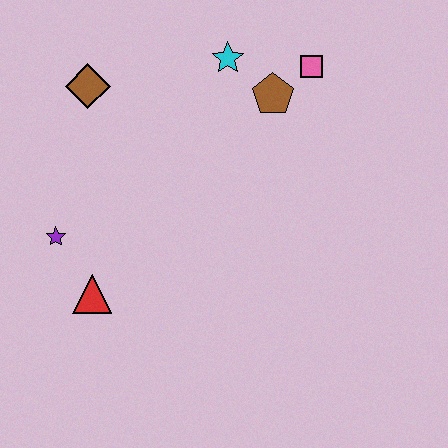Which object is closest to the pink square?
The brown pentagon is closest to the pink square.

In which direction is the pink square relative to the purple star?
The pink square is to the right of the purple star.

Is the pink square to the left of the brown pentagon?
No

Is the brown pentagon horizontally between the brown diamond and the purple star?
No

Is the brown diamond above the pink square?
No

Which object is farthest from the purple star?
The pink square is farthest from the purple star.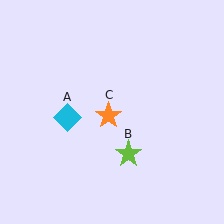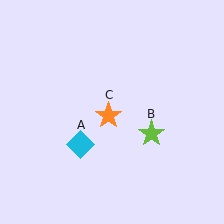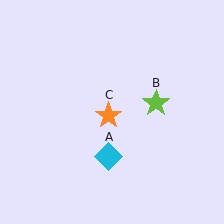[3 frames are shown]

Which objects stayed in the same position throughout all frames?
Orange star (object C) remained stationary.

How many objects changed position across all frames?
2 objects changed position: cyan diamond (object A), lime star (object B).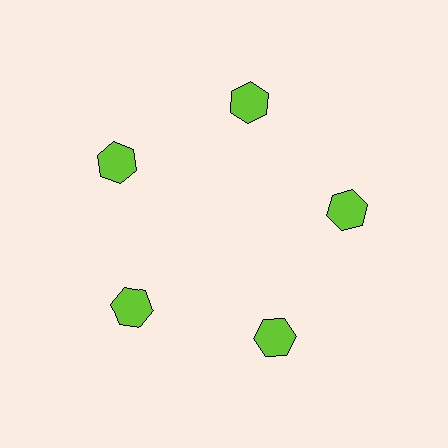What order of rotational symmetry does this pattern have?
This pattern has 5-fold rotational symmetry.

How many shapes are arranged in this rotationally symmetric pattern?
There are 5 shapes, arranged in 5 groups of 1.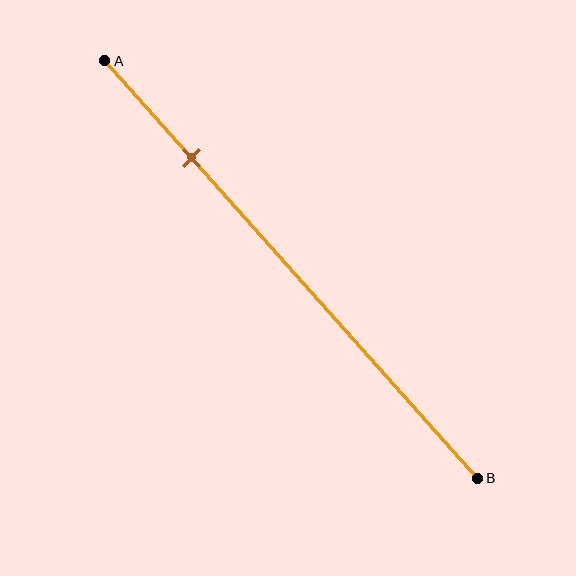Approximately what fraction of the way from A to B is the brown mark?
The brown mark is approximately 25% of the way from A to B.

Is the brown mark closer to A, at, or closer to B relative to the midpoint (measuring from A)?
The brown mark is closer to point A than the midpoint of segment AB.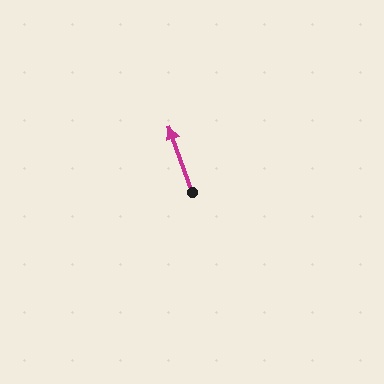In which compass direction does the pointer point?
North.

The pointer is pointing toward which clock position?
Roughly 11 o'clock.